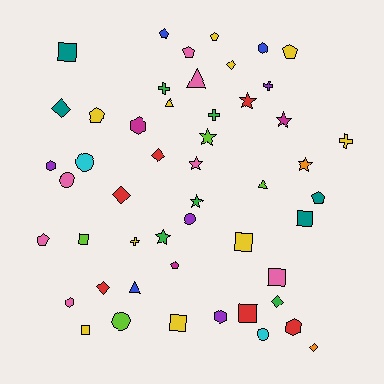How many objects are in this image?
There are 50 objects.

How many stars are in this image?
There are 7 stars.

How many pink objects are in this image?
There are 7 pink objects.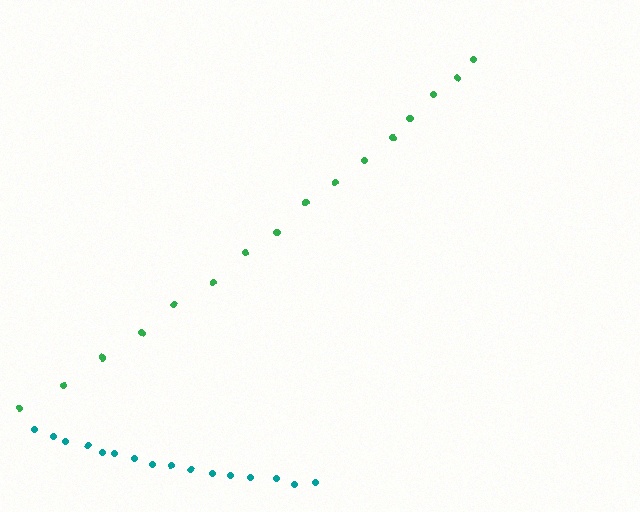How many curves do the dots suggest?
There are 2 distinct paths.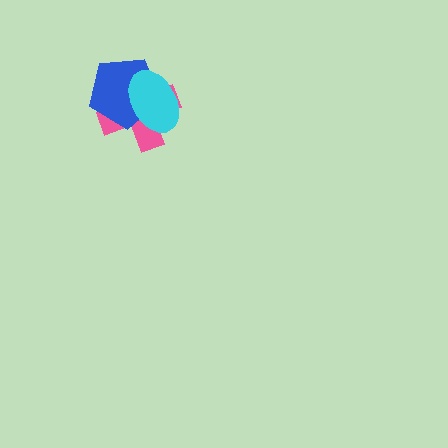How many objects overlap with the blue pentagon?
2 objects overlap with the blue pentagon.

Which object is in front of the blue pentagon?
The cyan ellipse is in front of the blue pentagon.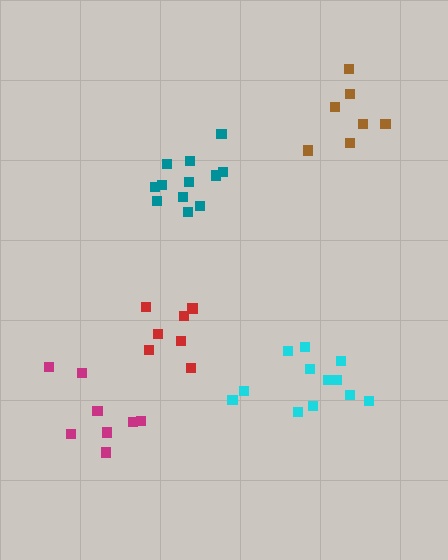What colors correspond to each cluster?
The clusters are colored: brown, red, teal, cyan, magenta.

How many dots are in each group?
Group 1: 8 dots, Group 2: 7 dots, Group 3: 12 dots, Group 4: 12 dots, Group 5: 8 dots (47 total).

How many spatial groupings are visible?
There are 5 spatial groupings.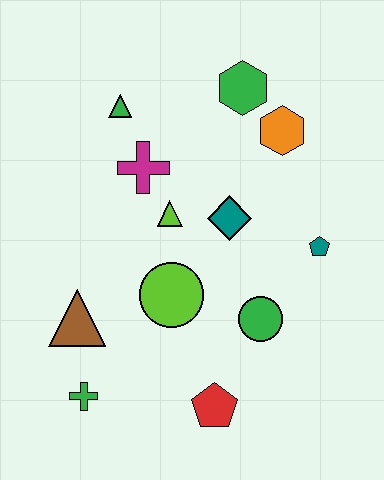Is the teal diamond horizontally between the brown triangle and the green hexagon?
Yes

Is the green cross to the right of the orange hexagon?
No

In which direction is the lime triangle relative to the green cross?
The lime triangle is above the green cross.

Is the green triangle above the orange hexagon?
Yes